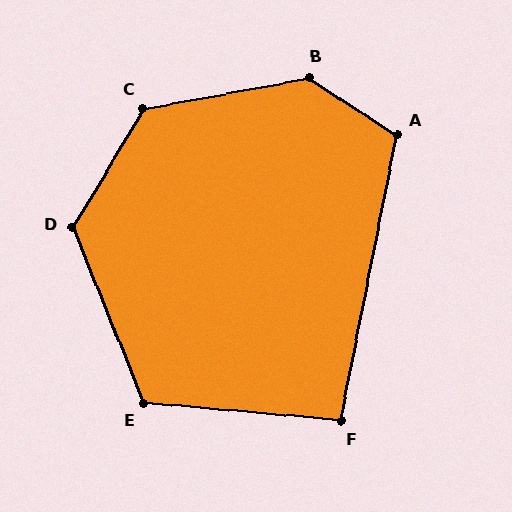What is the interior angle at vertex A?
Approximately 112 degrees (obtuse).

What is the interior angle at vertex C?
Approximately 131 degrees (obtuse).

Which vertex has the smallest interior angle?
F, at approximately 96 degrees.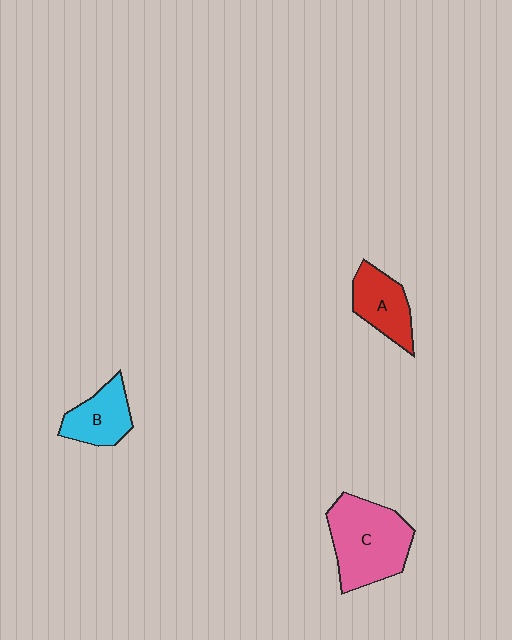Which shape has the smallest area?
Shape B (cyan).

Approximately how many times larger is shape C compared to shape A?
Approximately 1.8 times.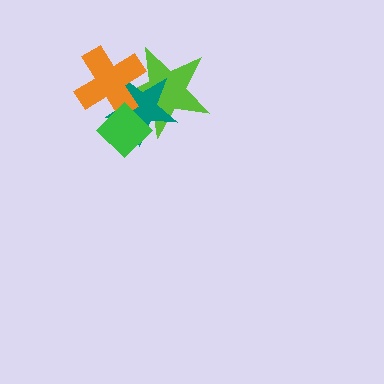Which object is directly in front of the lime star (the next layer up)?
The teal star is directly in front of the lime star.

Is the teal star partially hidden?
Yes, it is partially covered by another shape.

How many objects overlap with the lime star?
3 objects overlap with the lime star.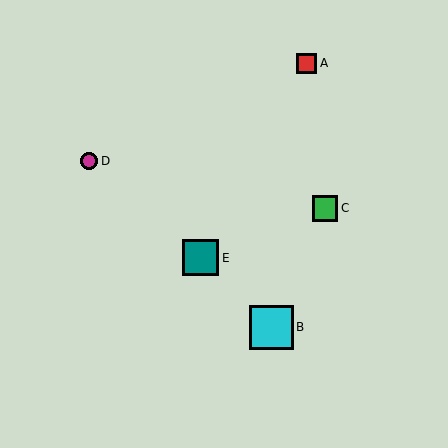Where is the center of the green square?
The center of the green square is at (325, 208).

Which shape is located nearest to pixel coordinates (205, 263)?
The teal square (labeled E) at (201, 258) is nearest to that location.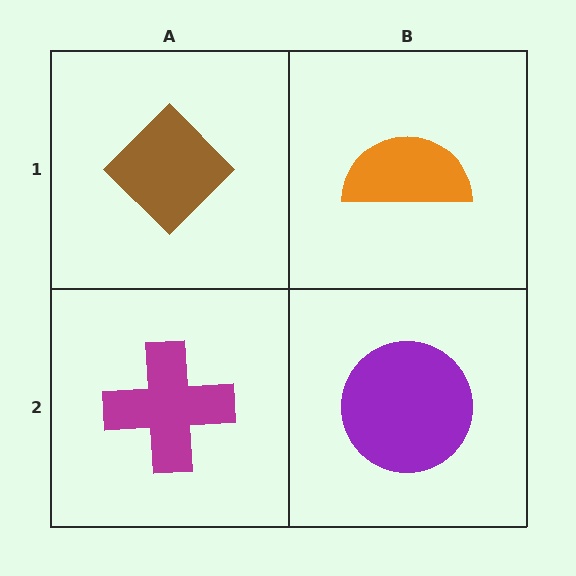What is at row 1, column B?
An orange semicircle.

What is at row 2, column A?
A magenta cross.